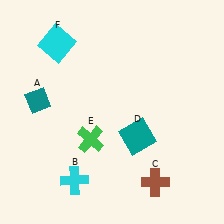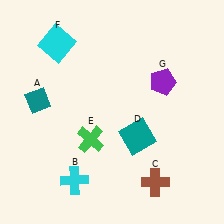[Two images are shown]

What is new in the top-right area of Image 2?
A purple pentagon (G) was added in the top-right area of Image 2.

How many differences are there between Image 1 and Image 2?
There is 1 difference between the two images.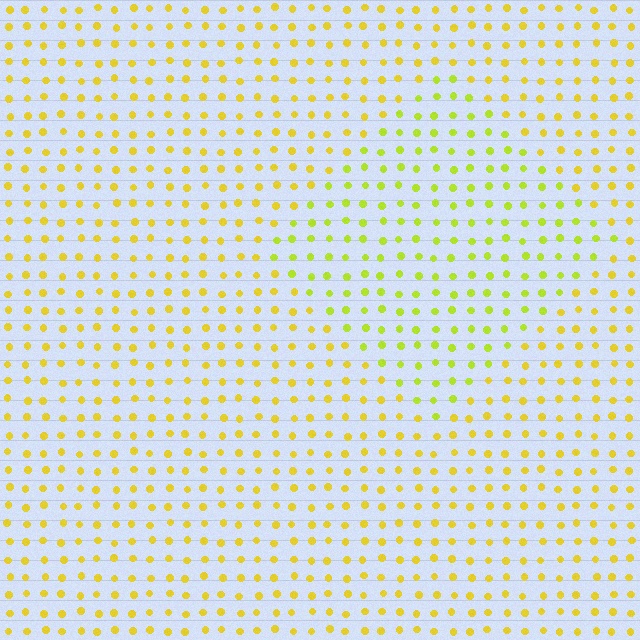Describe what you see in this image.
The image is filled with small yellow elements in a uniform arrangement. A diamond-shaped region is visible where the elements are tinted to a slightly different hue, forming a subtle color boundary.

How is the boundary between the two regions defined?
The boundary is defined purely by a slight shift in hue (about 24 degrees). Spacing, size, and orientation are identical on both sides.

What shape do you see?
I see a diamond.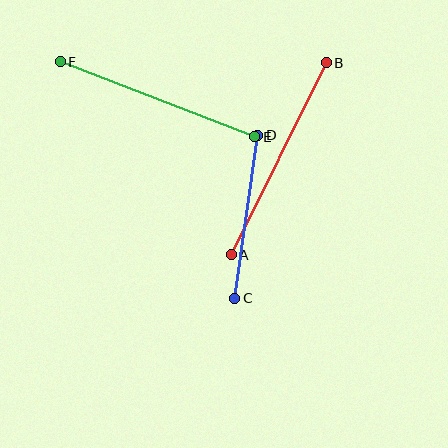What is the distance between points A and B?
The distance is approximately 214 pixels.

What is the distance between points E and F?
The distance is approximately 208 pixels.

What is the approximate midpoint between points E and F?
The midpoint is at approximately (157, 99) pixels.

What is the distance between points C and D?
The distance is approximately 165 pixels.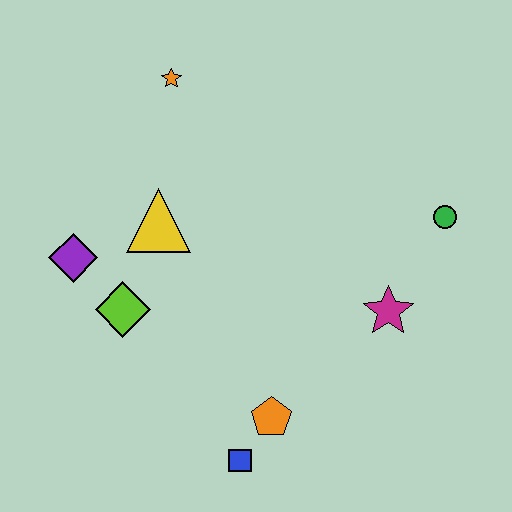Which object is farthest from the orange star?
The blue square is farthest from the orange star.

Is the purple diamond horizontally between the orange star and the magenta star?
No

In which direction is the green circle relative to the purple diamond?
The green circle is to the right of the purple diamond.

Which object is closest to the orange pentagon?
The blue square is closest to the orange pentagon.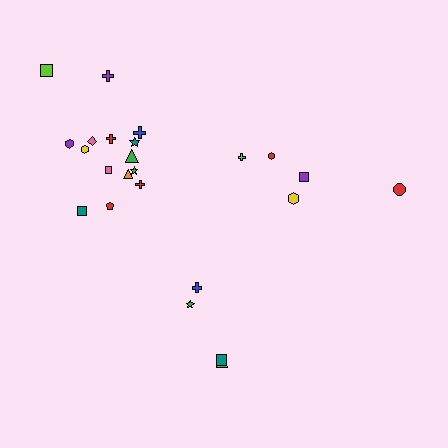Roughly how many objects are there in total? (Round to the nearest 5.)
Roughly 25 objects in total.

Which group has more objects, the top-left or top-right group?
The top-left group.